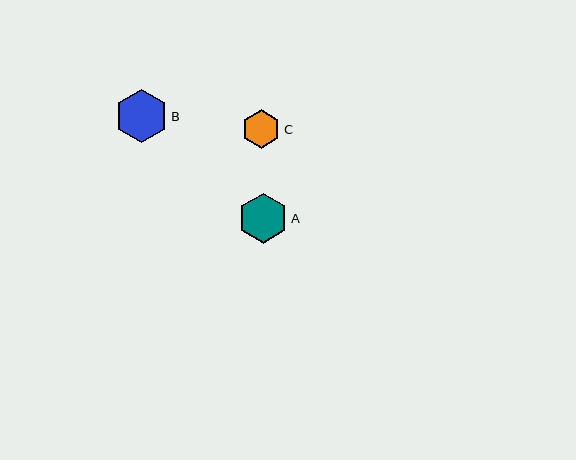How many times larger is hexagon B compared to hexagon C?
Hexagon B is approximately 1.4 times the size of hexagon C.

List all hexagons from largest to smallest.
From largest to smallest: B, A, C.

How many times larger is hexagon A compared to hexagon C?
Hexagon A is approximately 1.3 times the size of hexagon C.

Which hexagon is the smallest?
Hexagon C is the smallest with a size of approximately 39 pixels.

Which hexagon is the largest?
Hexagon B is the largest with a size of approximately 53 pixels.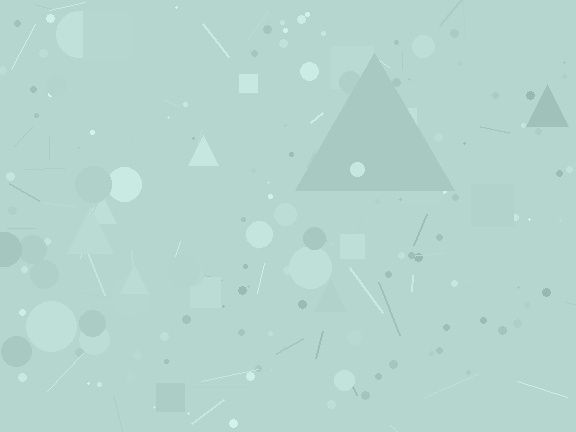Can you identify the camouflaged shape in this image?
The camouflaged shape is a triangle.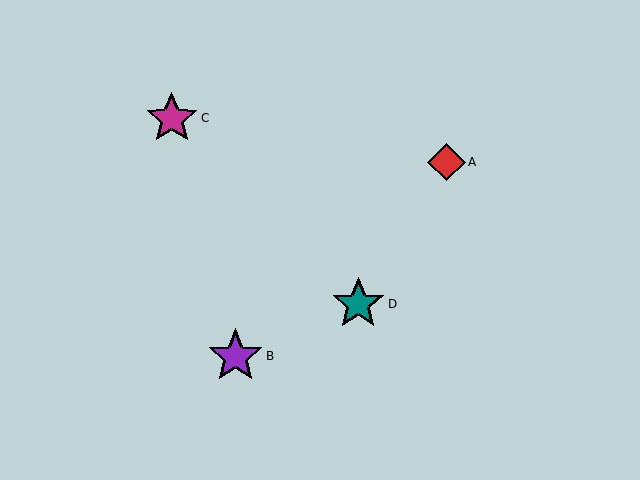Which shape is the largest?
The purple star (labeled B) is the largest.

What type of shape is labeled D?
Shape D is a teal star.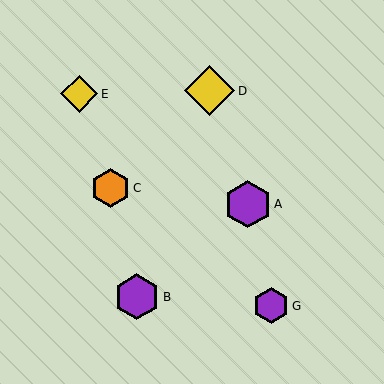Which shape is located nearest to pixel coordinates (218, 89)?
The yellow diamond (labeled D) at (210, 91) is nearest to that location.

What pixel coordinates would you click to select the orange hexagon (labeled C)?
Click at (110, 188) to select the orange hexagon C.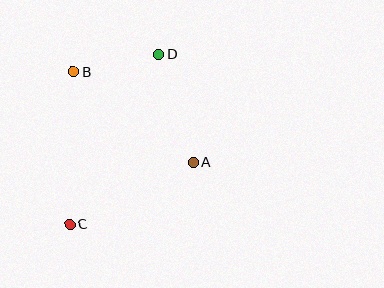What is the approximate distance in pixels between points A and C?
The distance between A and C is approximately 138 pixels.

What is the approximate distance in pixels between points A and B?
The distance between A and B is approximately 150 pixels.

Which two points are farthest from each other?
Points C and D are farthest from each other.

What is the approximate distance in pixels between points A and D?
The distance between A and D is approximately 113 pixels.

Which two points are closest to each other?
Points B and D are closest to each other.